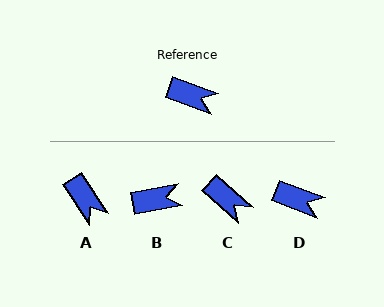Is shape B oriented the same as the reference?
No, it is off by about 30 degrees.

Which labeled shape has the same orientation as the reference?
D.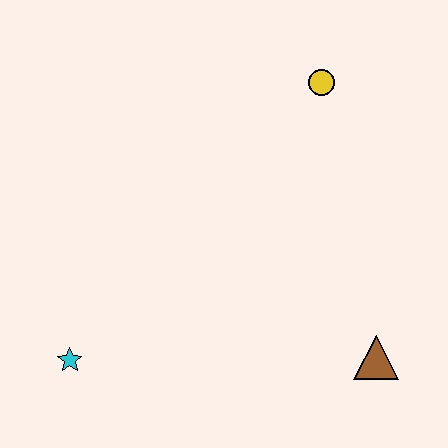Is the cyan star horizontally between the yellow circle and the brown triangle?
No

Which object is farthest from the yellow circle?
The cyan star is farthest from the yellow circle.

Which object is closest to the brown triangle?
The yellow circle is closest to the brown triangle.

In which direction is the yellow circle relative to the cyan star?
The yellow circle is above the cyan star.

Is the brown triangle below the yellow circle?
Yes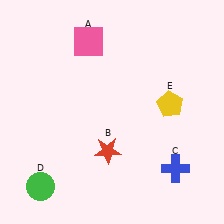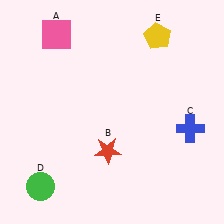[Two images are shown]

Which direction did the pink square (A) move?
The pink square (A) moved left.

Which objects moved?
The objects that moved are: the pink square (A), the blue cross (C), the yellow pentagon (E).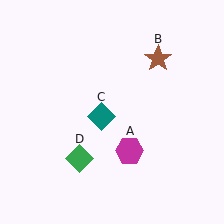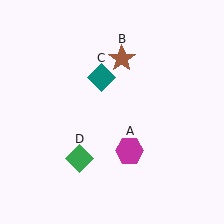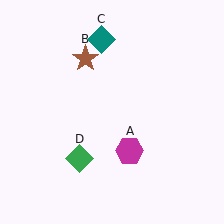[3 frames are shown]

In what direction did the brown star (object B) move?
The brown star (object B) moved left.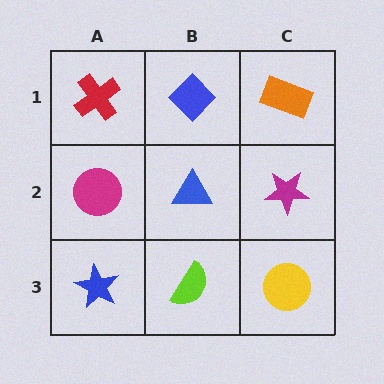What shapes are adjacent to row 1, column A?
A magenta circle (row 2, column A), a blue diamond (row 1, column B).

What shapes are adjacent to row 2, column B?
A blue diamond (row 1, column B), a lime semicircle (row 3, column B), a magenta circle (row 2, column A), a magenta star (row 2, column C).